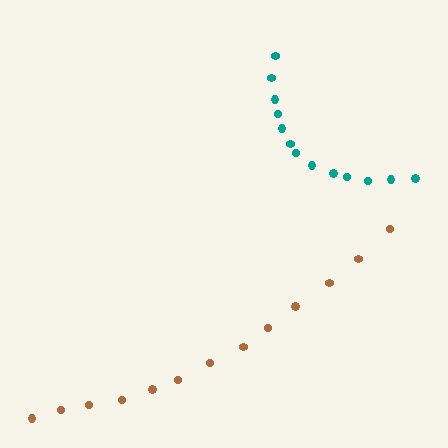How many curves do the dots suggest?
There are 2 distinct paths.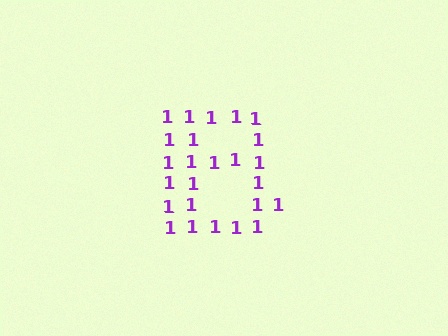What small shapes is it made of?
It is made of small digit 1's.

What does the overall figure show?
The overall figure shows the letter B.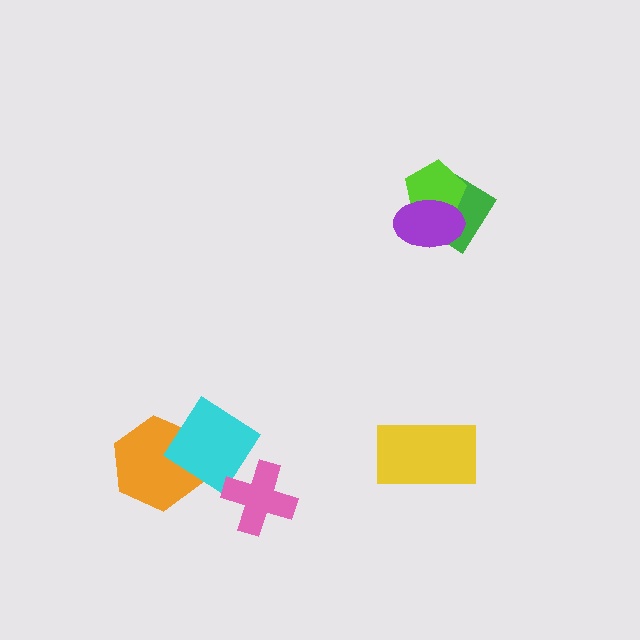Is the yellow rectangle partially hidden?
No, no other shape covers it.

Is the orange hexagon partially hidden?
Yes, it is partially covered by another shape.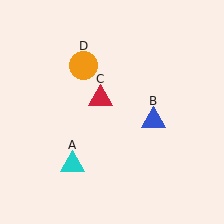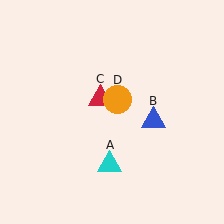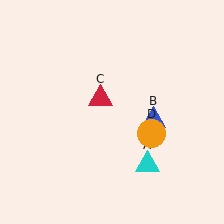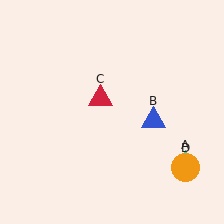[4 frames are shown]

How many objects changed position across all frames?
2 objects changed position: cyan triangle (object A), orange circle (object D).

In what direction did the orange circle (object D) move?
The orange circle (object D) moved down and to the right.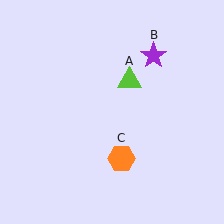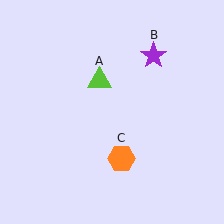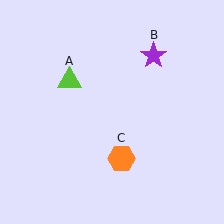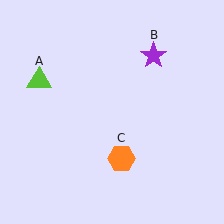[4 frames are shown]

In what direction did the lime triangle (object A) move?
The lime triangle (object A) moved left.